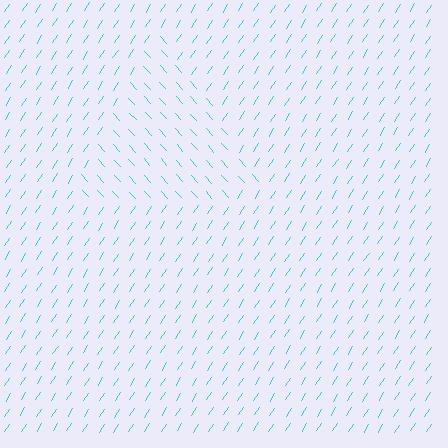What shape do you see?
I see a triangle.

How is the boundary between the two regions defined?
The boundary is defined purely by a change in line orientation (approximately 76 degrees difference). All lines are the same color and thickness.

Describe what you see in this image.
The image is filled with small cyan line segments. A triangle region in the image has lines oriented differently from the surrounding lines, creating a visible texture boundary.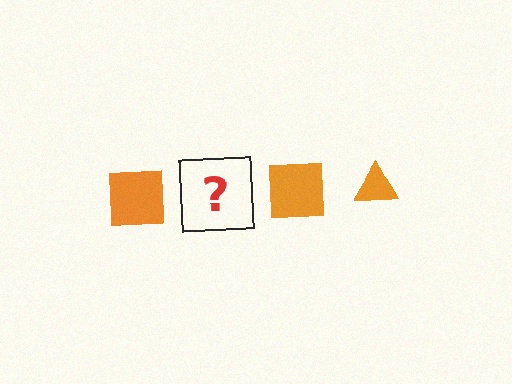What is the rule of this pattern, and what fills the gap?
The rule is that the pattern cycles through square, triangle shapes in orange. The gap should be filled with an orange triangle.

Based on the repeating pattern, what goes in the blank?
The blank should be an orange triangle.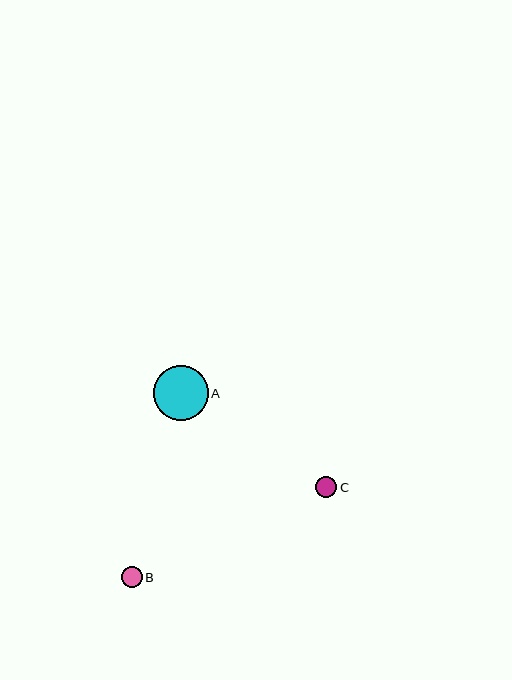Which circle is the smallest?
Circle B is the smallest with a size of approximately 21 pixels.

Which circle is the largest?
Circle A is the largest with a size of approximately 55 pixels.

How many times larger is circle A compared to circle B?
Circle A is approximately 2.7 times the size of circle B.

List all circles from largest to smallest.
From largest to smallest: A, C, B.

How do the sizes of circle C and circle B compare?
Circle C and circle B are approximately the same size.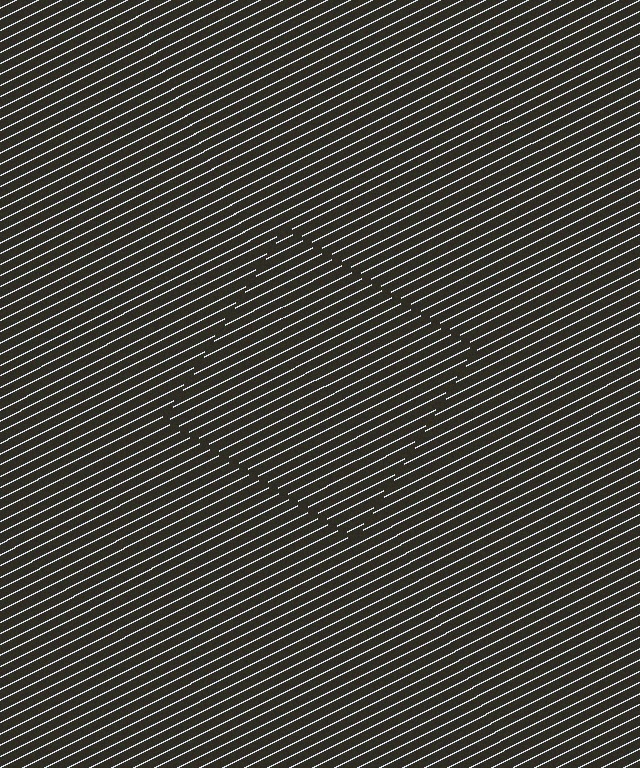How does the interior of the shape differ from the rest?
The interior of the shape contains the same grating, shifted by half a period — the contour is defined by the phase discontinuity where line-ends from the inner and outer gratings abut.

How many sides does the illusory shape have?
4 sides — the line-ends trace a square.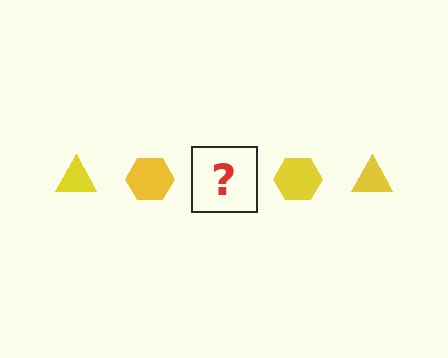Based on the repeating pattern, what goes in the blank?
The blank should be a yellow triangle.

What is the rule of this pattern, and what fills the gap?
The rule is that the pattern cycles through triangle, hexagon shapes in yellow. The gap should be filled with a yellow triangle.